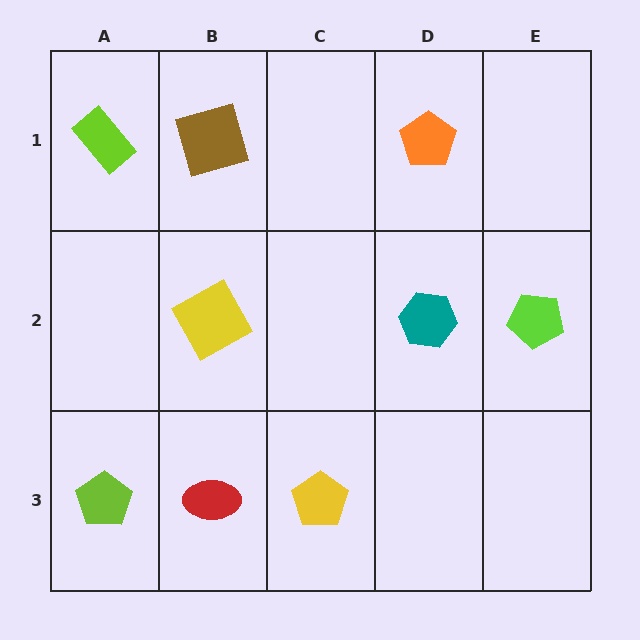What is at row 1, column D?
An orange pentagon.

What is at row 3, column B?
A red ellipse.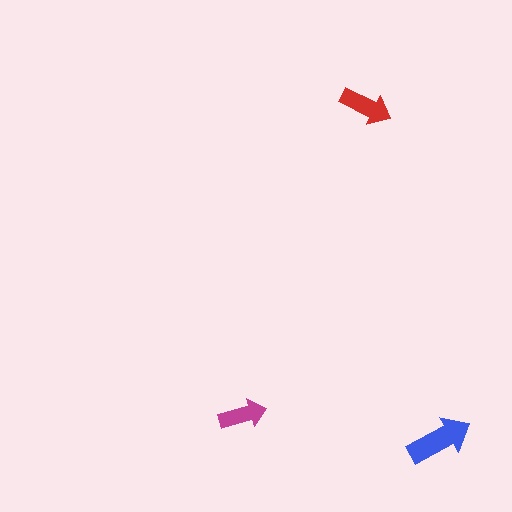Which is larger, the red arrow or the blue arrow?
The blue one.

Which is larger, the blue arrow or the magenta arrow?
The blue one.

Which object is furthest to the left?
The magenta arrow is leftmost.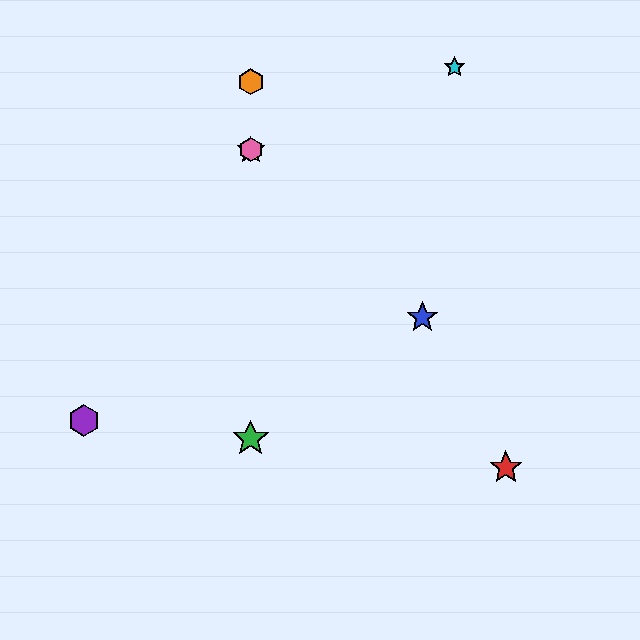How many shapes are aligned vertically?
4 shapes (the green star, the yellow star, the orange hexagon, the pink hexagon) are aligned vertically.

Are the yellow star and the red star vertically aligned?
No, the yellow star is at x≈251 and the red star is at x≈506.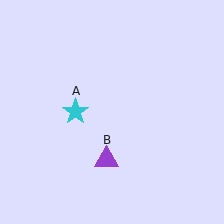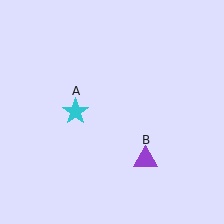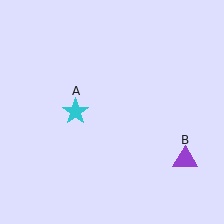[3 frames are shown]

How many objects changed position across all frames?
1 object changed position: purple triangle (object B).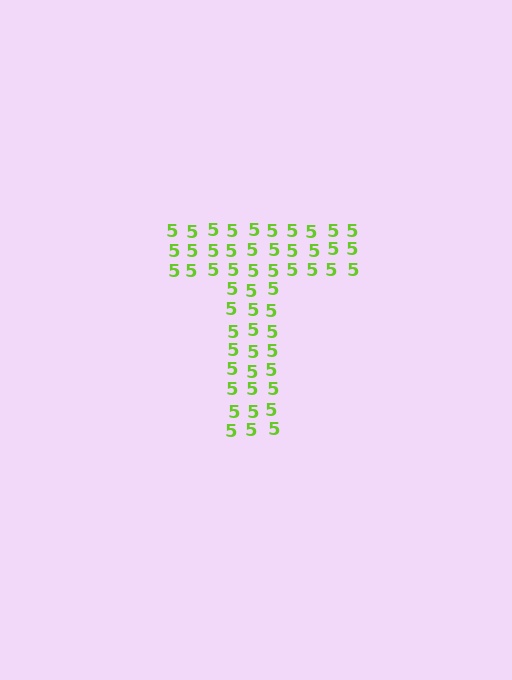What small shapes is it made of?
It is made of small digit 5's.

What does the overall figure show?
The overall figure shows the letter T.